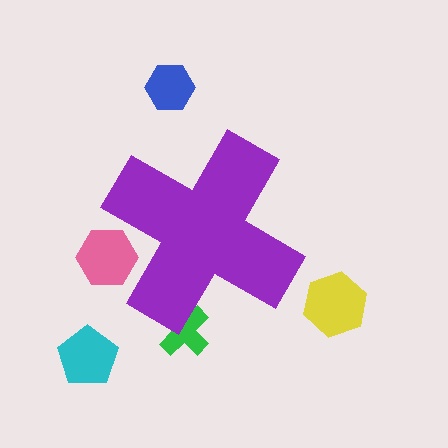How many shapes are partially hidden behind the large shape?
2 shapes are partially hidden.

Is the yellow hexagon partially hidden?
No, the yellow hexagon is fully visible.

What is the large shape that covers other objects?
A purple cross.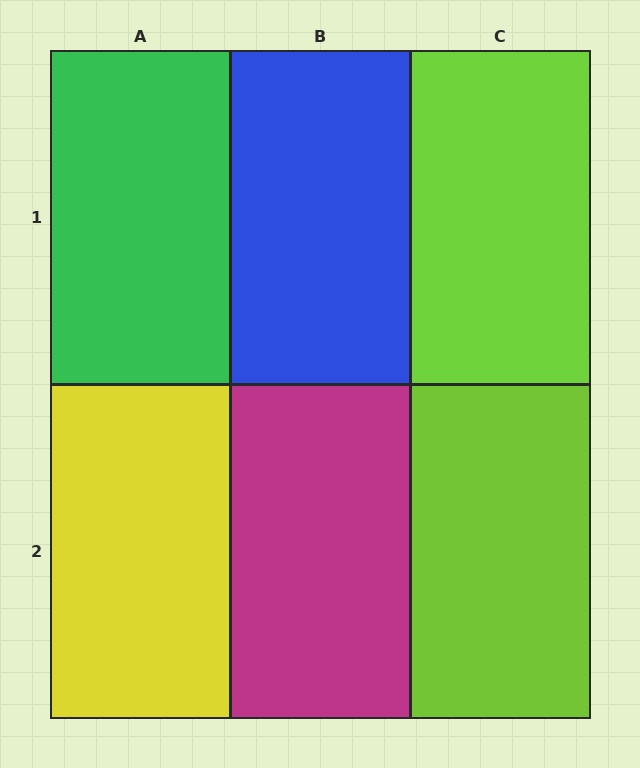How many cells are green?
1 cell is green.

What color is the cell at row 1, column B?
Blue.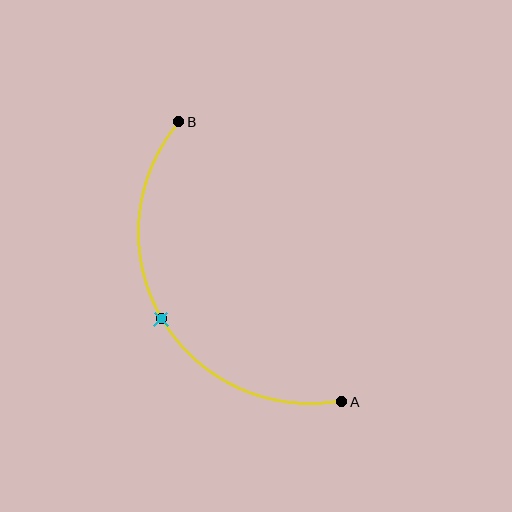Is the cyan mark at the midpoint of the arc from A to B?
Yes. The cyan mark lies on the arc at equal arc-length from both A and B — it is the arc midpoint.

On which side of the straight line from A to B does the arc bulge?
The arc bulges to the left of the straight line connecting A and B.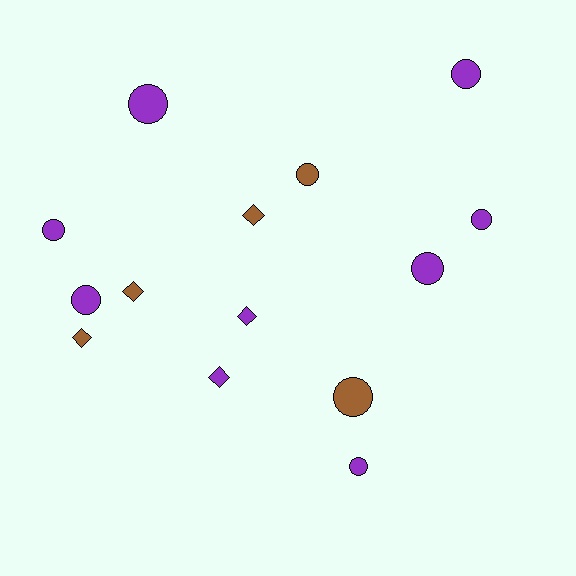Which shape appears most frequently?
Circle, with 9 objects.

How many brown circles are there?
There are 2 brown circles.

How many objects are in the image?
There are 14 objects.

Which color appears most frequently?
Purple, with 9 objects.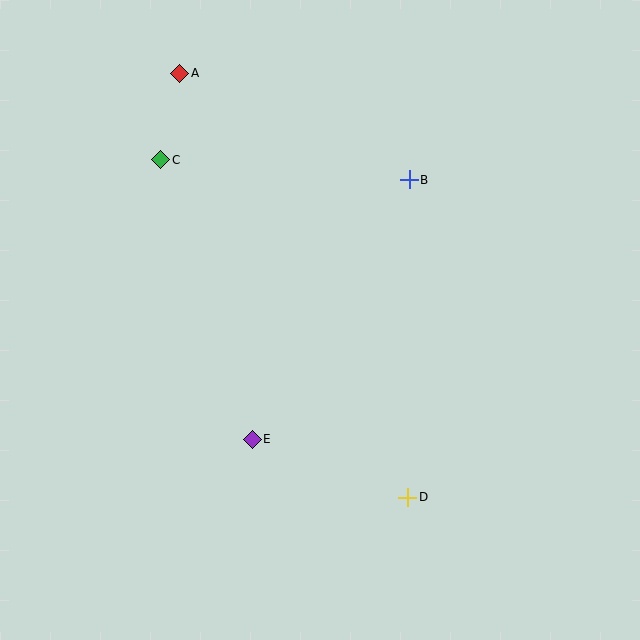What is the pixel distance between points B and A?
The distance between B and A is 253 pixels.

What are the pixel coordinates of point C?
Point C is at (161, 160).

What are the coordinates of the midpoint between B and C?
The midpoint between B and C is at (285, 170).